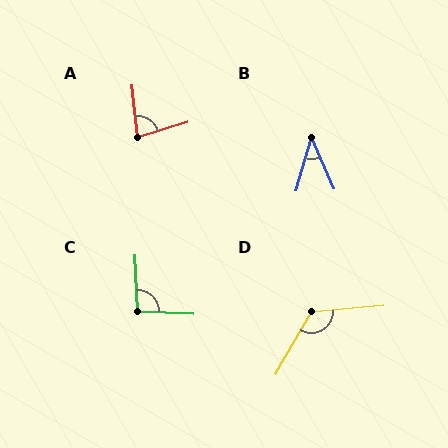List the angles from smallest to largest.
B (40°), A (80°), C (95°), D (124°).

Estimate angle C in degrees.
Approximately 95 degrees.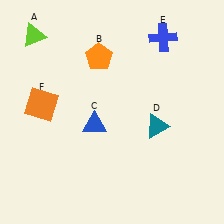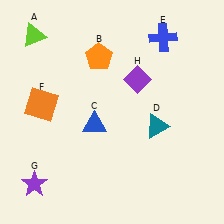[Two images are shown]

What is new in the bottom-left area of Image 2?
A purple star (G) was added in the bottom-left area of Image 2.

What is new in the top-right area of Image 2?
A purple diamond (H) was added in the top-right area of Image 2.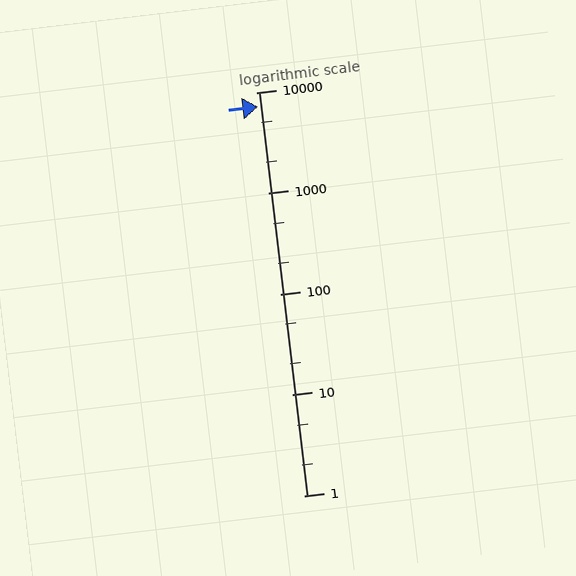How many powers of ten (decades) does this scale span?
The scale spans 4 decades, from 1 to 10000.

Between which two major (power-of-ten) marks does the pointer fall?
The pointer is between 1000 and 10000.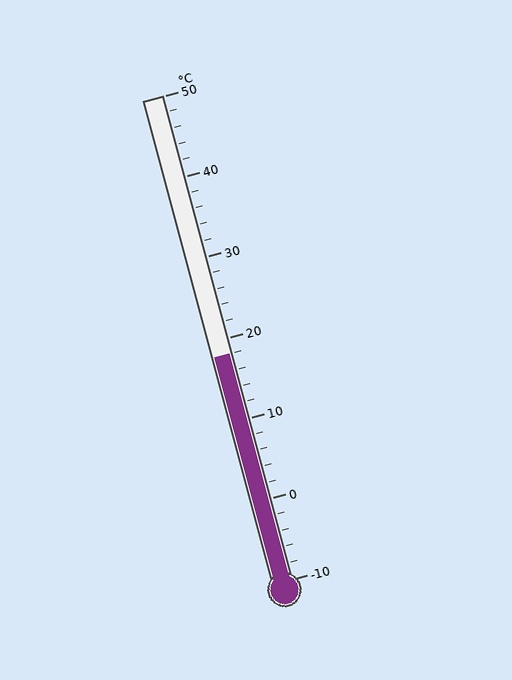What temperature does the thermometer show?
The thermometer shows approximately 18°C.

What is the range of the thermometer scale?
The thermometer scale ranges from -10°C to 50°C.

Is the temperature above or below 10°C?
The temperature is above 10°C.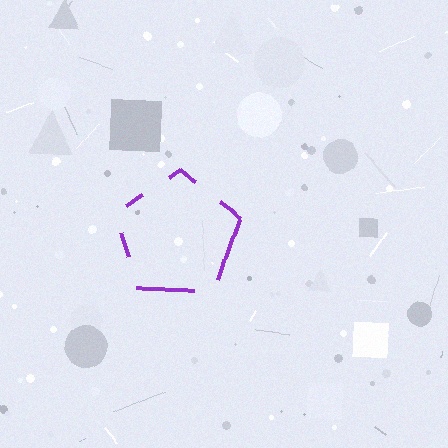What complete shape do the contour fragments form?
The contour fragments form a pentagon.